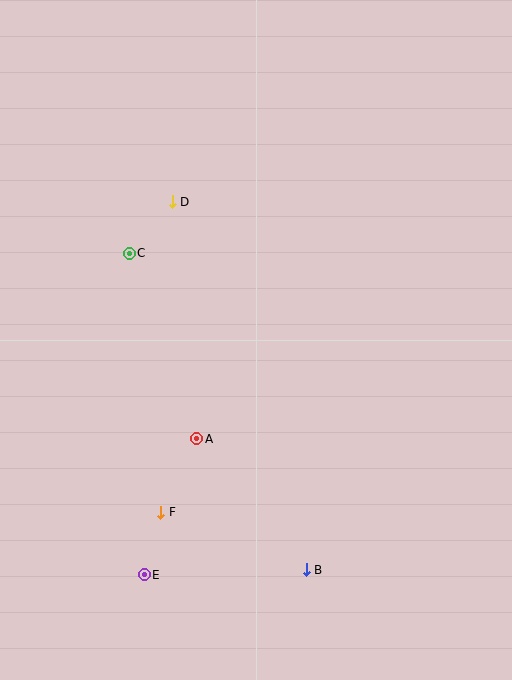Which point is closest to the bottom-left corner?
Point E is closest to the bottom-left corner.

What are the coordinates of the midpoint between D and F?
The midpoint between D and F is at (167, 357).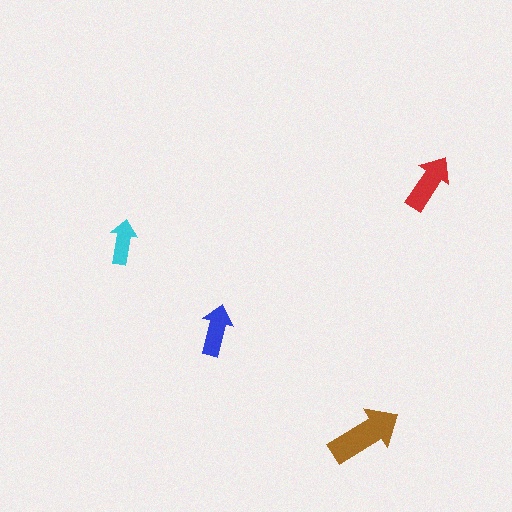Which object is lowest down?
The brown arrow is bottommost.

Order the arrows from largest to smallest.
the brown one, the red one, the blue one, the cyan one.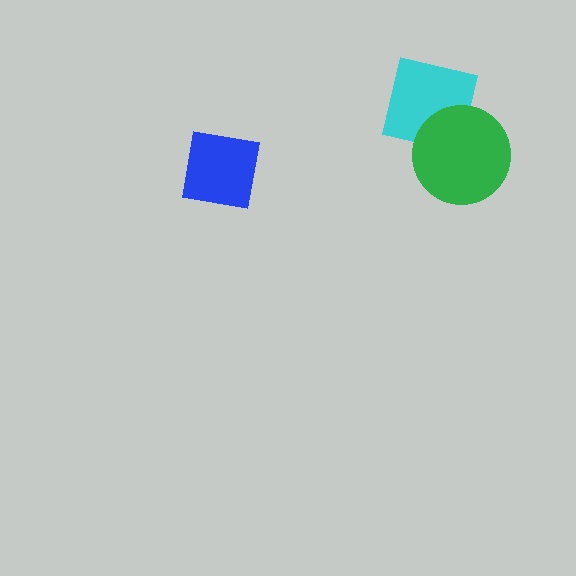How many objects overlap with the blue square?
0 objects overlap with the blue square.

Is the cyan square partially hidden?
Yes, it is partially covered by another shape.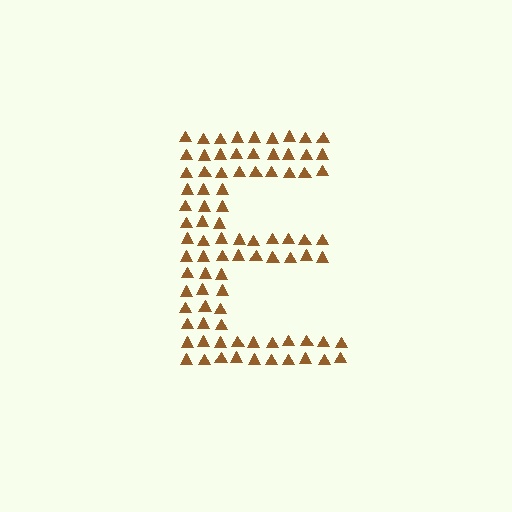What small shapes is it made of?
It is made of small triangles.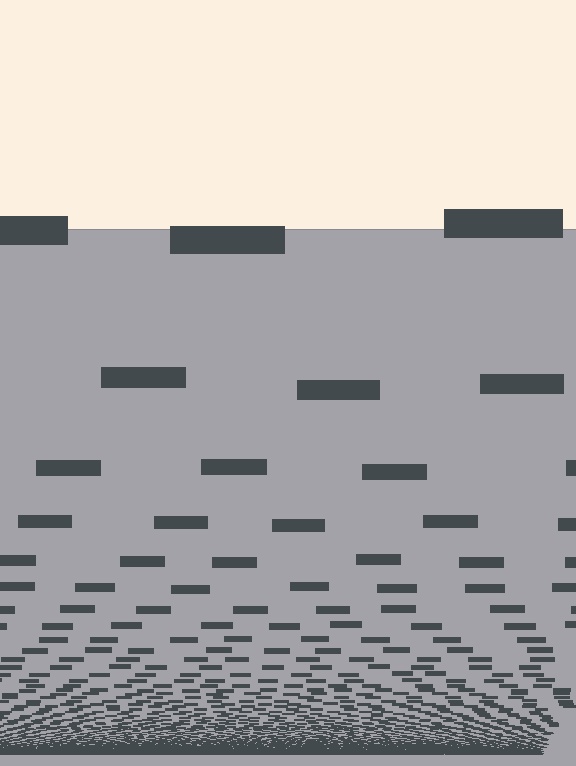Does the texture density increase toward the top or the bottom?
Density increases toward the bottom.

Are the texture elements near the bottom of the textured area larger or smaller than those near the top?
Smaller. The gradient is inverted — elements near the bottom are smaller and denser.